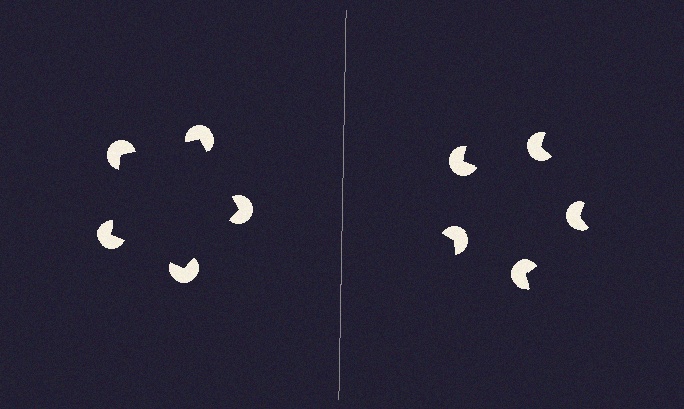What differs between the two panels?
The pac-man discs are positioned identically on both sides; only the wedge orientations differ. On the left they align to a pentagon; on the right they are misaligned.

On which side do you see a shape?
An illusory pentagon appears on the left side. On the right side the wedge cuts are rotated, so no coherent shape forms.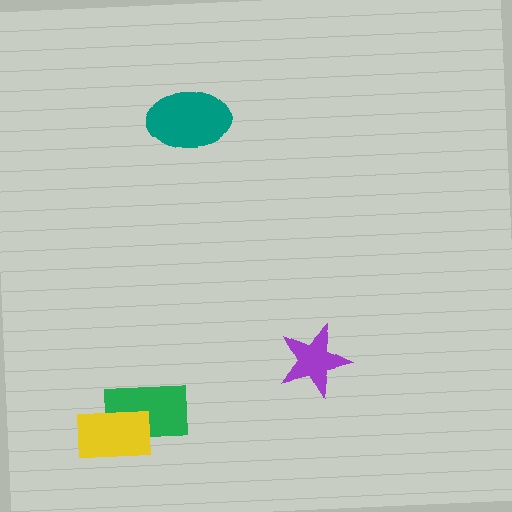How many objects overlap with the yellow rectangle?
1 object overlaps with the yellow rectangle.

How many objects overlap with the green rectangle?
1 object overlaps with the green rectangle.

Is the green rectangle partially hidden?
Yes, it is partially covered by another shape.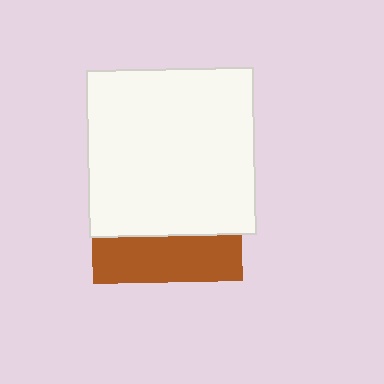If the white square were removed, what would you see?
You would see the complete brown square.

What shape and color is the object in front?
The object in front is a white square.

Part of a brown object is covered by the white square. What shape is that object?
It is a square.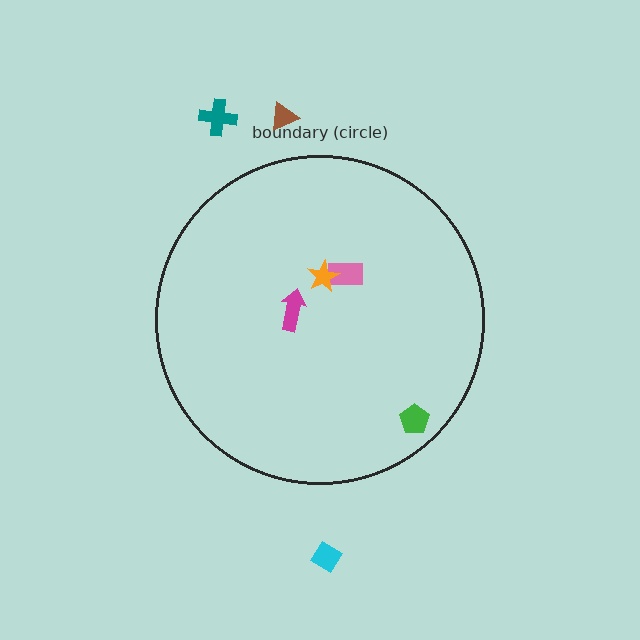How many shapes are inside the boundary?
4 inside, 3 outside.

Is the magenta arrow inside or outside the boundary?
Inside.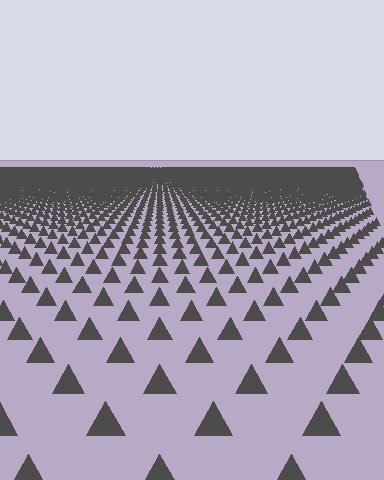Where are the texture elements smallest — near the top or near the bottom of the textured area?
Near the top.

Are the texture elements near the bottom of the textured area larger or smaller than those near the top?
Larger. Near the bottom, elements are closer to the viewer and appear at a bigger on-screen size.